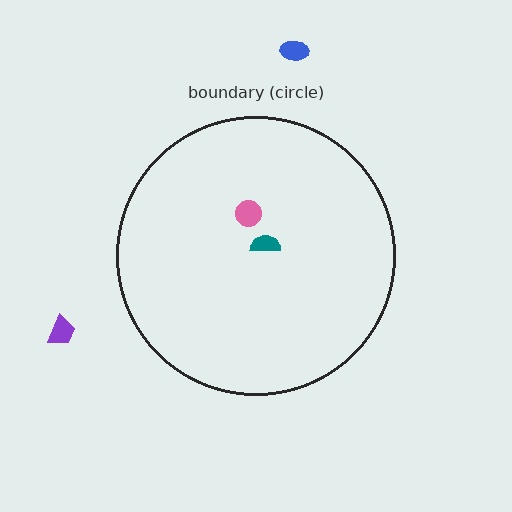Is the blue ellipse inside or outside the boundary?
Outside.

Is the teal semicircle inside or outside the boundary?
Inside.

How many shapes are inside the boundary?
2 inside, 2 outside.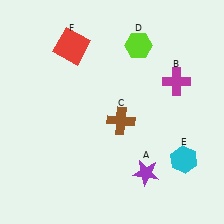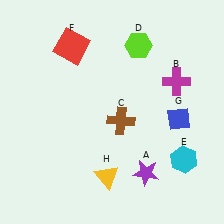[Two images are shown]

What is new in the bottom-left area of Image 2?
A yellow triangle (H) was added in the bottom-left area of Image 2.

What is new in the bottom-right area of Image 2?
A blue diamond (G) was added in the bottom-right area of Image 2.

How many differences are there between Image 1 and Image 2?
There are 2 differences between the two images.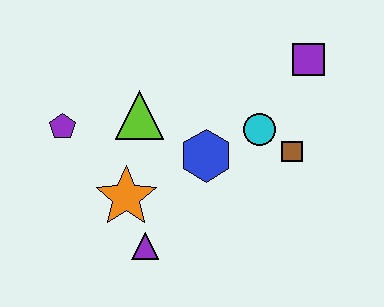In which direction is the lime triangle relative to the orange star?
The lime triangle is above the orange star.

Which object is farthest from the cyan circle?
The purple pentagon is farthest from the cyan circle.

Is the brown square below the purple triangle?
No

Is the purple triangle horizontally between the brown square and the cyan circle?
No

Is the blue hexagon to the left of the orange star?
No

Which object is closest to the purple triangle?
The orange star is closest to the purple triangle.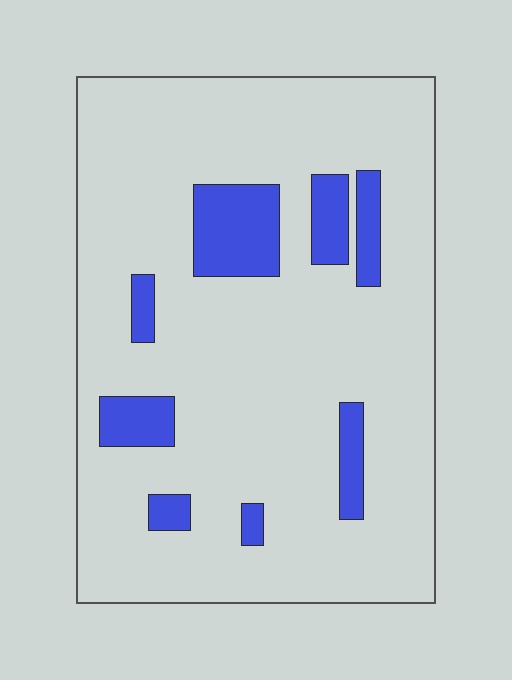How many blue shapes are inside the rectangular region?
8.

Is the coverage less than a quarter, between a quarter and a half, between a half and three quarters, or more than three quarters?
Less than a quarter.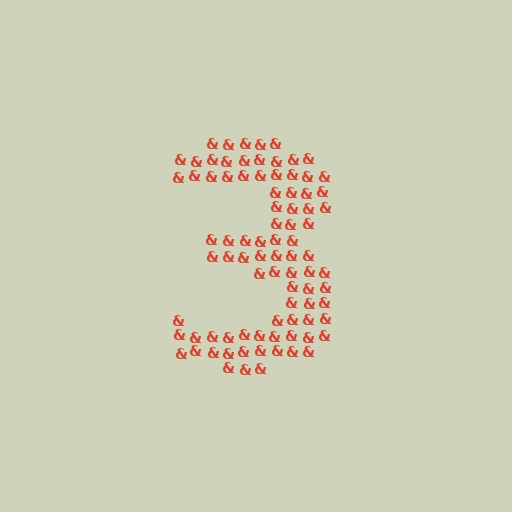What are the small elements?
The small elements are ampersands.